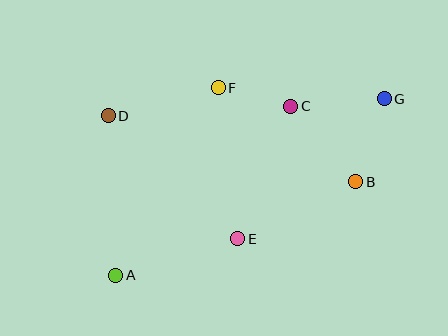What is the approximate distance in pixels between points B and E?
The distance between B and E is approximately 131 pixels.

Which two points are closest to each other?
Points C and F are closest to each other.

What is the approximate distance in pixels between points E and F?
The distance between E and F is approximately 152 pixels.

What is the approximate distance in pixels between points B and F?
The distance between B and F is approximately 166 pixels.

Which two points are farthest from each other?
Points A and G are farthest from each other.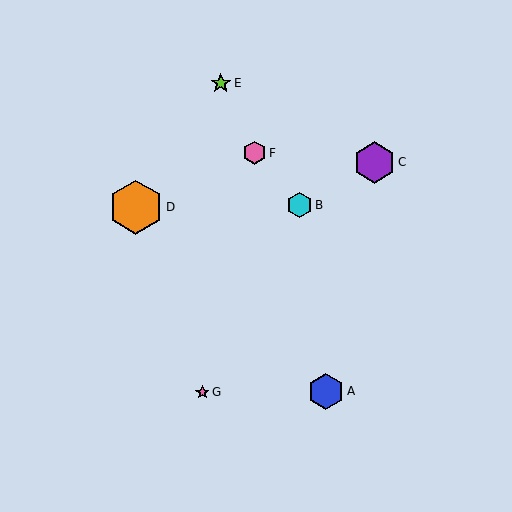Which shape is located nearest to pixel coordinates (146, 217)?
The orange hexagon (labeled D) at (136, 207) is nearest to that location.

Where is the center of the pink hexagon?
The center of the pink hexagon is at (254, 153).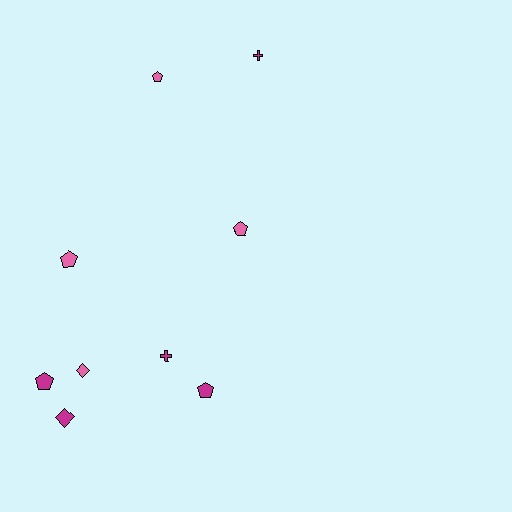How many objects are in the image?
There are 9 objects.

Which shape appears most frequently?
Pentagon, with 5 objects.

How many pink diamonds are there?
There is 1 pink diamond.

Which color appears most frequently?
Magenta, with 5 objects.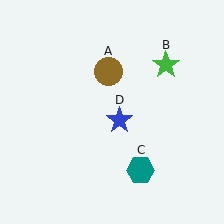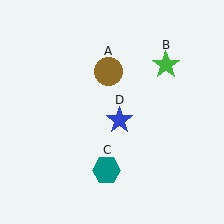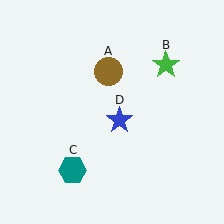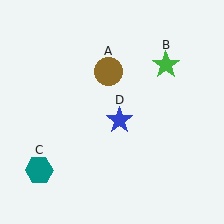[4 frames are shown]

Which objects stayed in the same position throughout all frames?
Brown circle (object A) and green star (object B) and blue star (object D) remained stationary.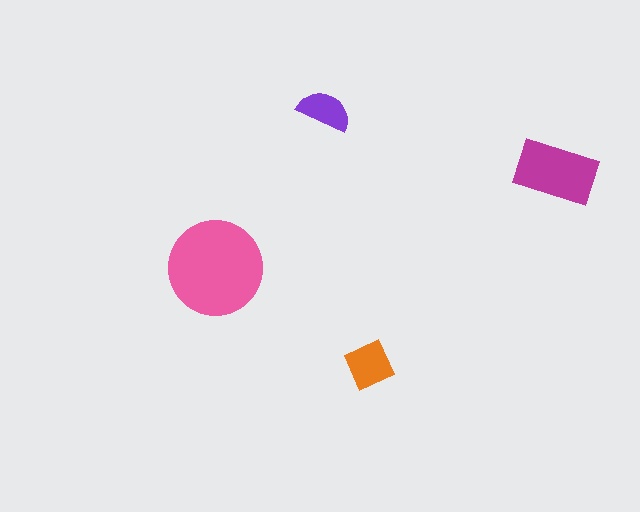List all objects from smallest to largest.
The purple semicircle, the orange square, the magenta rectangle, the pink circle.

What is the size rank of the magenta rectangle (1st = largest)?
2nd.